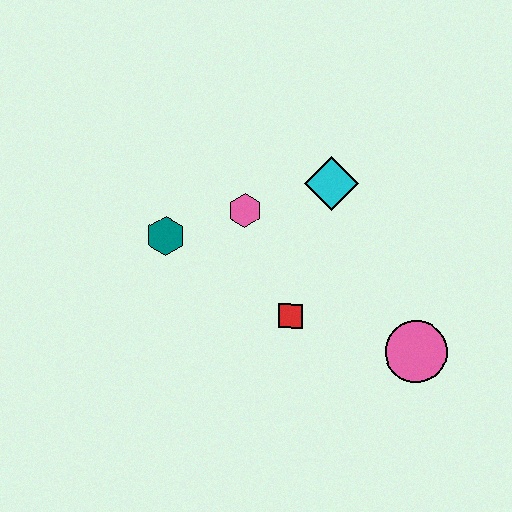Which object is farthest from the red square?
The teal hexagon is farthest from the red square.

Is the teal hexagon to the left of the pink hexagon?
Yes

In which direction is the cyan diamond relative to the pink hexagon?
The cyan diamond is to the right of the pink hexagon.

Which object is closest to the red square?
The pink hexagon is closest to the red square.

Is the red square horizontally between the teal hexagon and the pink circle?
Yes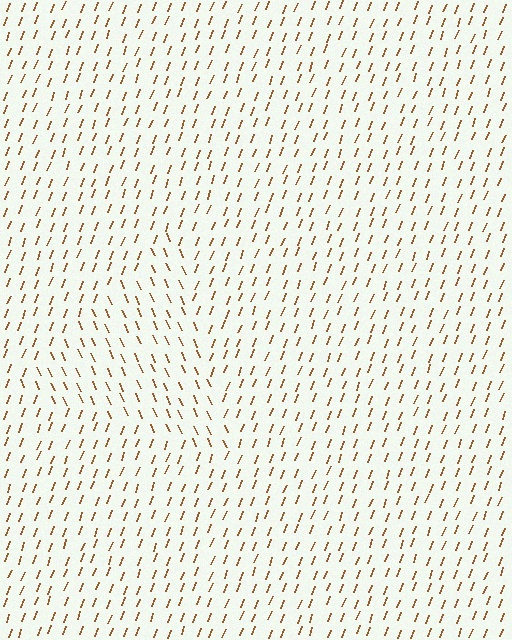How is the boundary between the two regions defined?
The boundary is defined purely by a change in line orientation (approximately 45 degrees difference). All lines are the same color and thickness.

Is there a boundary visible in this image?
Yes, there is a texture boundary formed by a change in line orientation.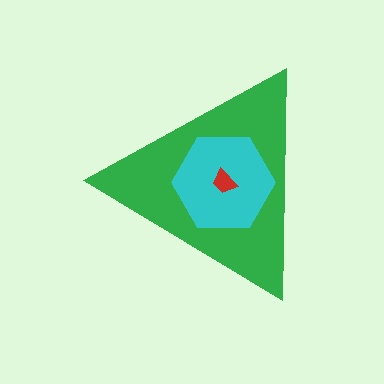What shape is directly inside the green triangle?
The cyan hexagon.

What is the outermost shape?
The green triangle.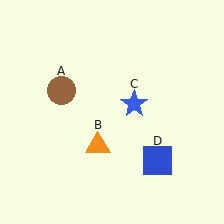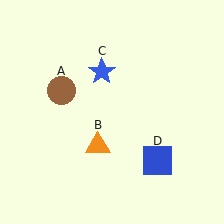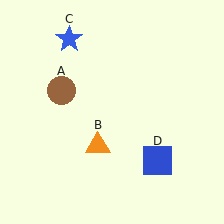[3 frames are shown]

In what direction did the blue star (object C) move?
The blue star (object C) moved up and to the left.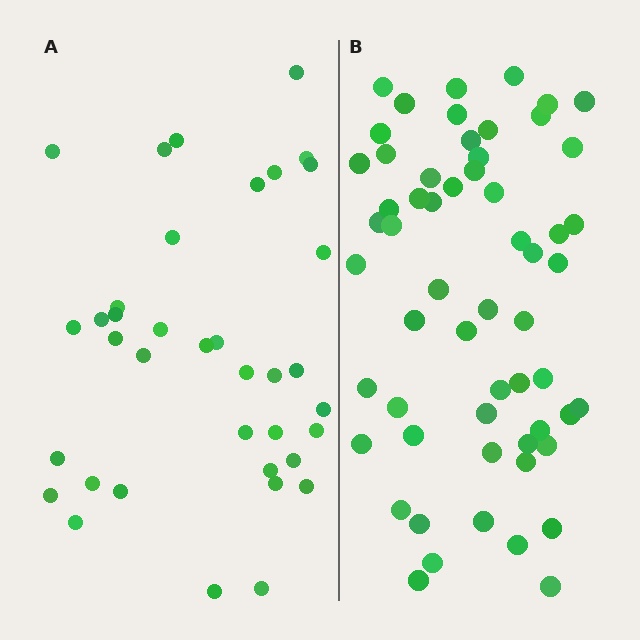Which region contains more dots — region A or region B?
Region B (the right region) has more dots.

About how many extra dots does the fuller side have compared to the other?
Region B has approximately 20 more dots than region A.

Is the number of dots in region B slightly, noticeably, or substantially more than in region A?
Region B has substantially more. The ratio is roughly 1.6 to 1.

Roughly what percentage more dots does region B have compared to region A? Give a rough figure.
About 55% more.